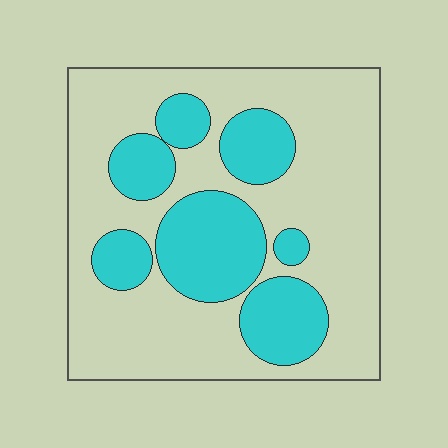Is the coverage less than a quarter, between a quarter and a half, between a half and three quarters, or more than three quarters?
Between a quarter and a half.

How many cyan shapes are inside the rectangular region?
7.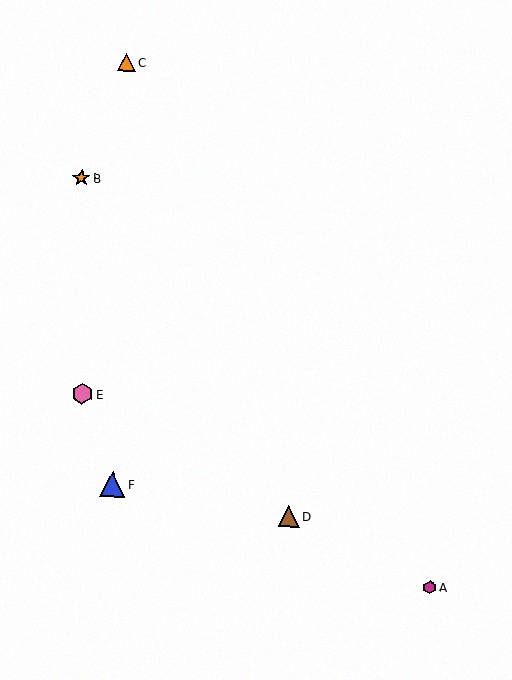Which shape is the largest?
The blue triangle (labeled F) is the largest.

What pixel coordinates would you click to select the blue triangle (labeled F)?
Click at (112, 485) to select the blue triangle F.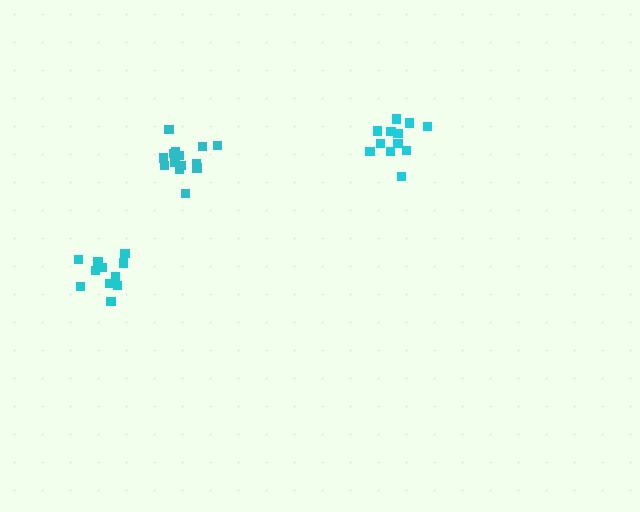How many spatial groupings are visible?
There are 3 spatial groupings.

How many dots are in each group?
Group 1: 12 dots, Group 2: 14 dots, Group 3: 11 dots (37 total).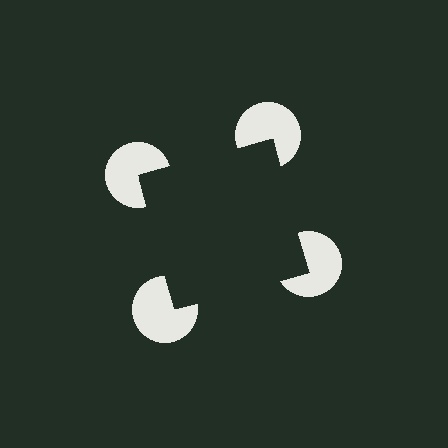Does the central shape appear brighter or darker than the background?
It typically appears slightly darker than the background, even though no actual brightness change is drawn.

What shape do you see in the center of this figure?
An illusory square — its edges are inferred from the aligned wedge cuts in the pac-man discs, not physically drawn.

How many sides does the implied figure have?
4 sides.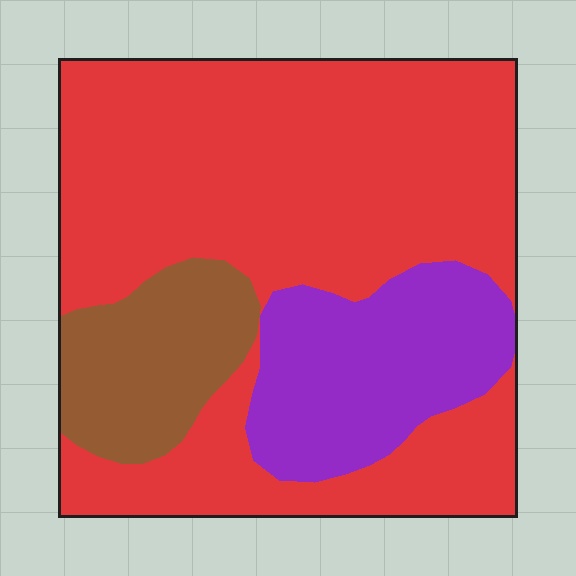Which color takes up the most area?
Red, at roughly 65%.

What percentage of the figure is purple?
Purple takes up about one fifth (1/5) of the figure.